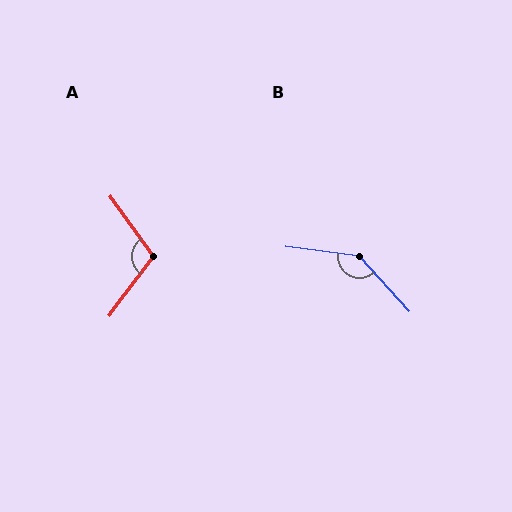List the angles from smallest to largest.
A (108°), B (140°).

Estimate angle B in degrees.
Approximately 140 degrees.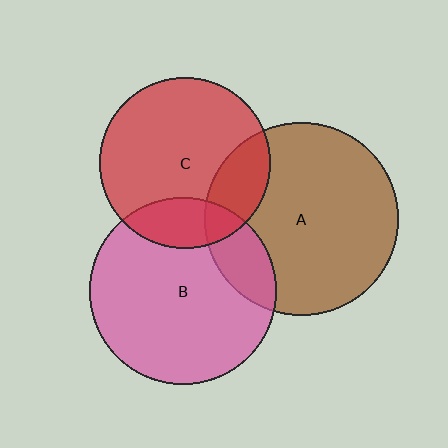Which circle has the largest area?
Circle A (brown).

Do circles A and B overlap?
Yes.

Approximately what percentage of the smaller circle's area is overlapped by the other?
Approximately 15%.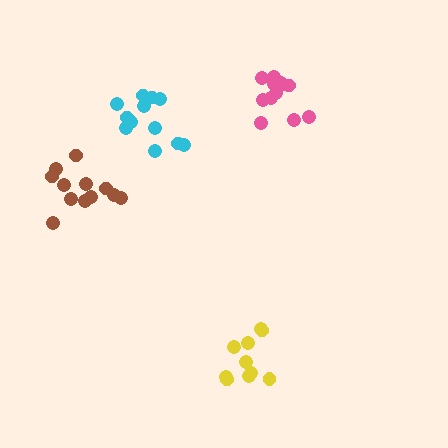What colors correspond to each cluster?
The clusters are colored: cyan, pink, yellow, brown.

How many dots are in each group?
Group 1: 12 dots, Group 2: 12 dots, Group 3: 10 dots, Group 4: 12 dots (46 total).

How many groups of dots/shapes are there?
There are 4 groups.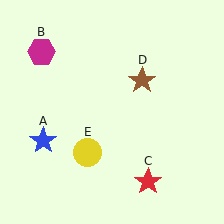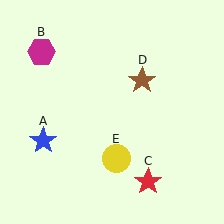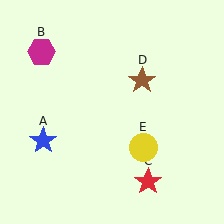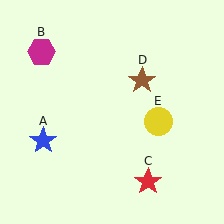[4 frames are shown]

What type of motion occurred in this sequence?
The yellow circle (object E) rotated counterclockwise around the center of the scene.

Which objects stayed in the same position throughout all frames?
Blue star (object A) and magenta hexagon (object B) and red star (object C) and brown star (object D) remained stationary.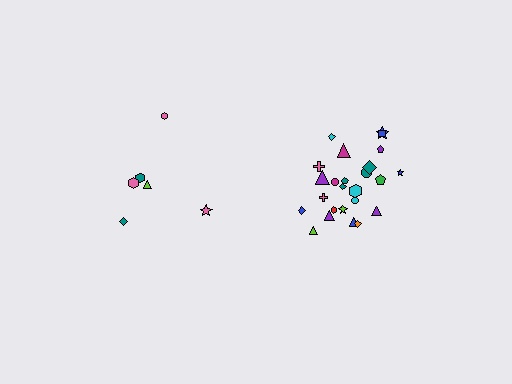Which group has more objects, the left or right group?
The right group.